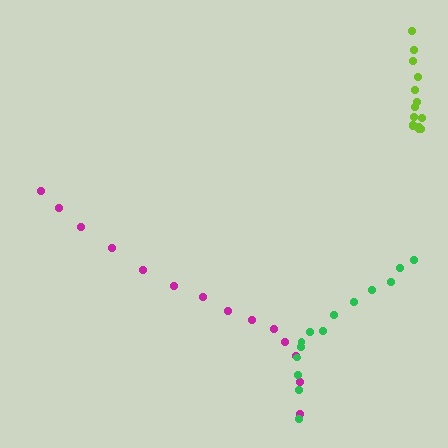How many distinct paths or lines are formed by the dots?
There are 3 distinct paths.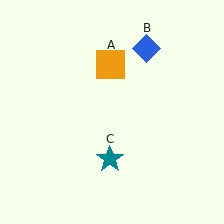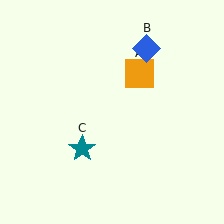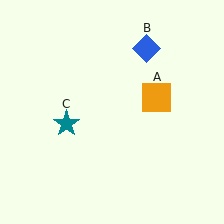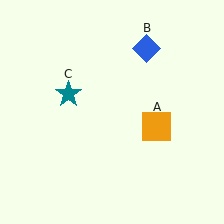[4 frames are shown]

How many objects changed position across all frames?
2 objects changed position: orange square (object A), teal star (object C).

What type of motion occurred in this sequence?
The orange square (object A), teal star (object C) rotated clockwise around the center of the scene.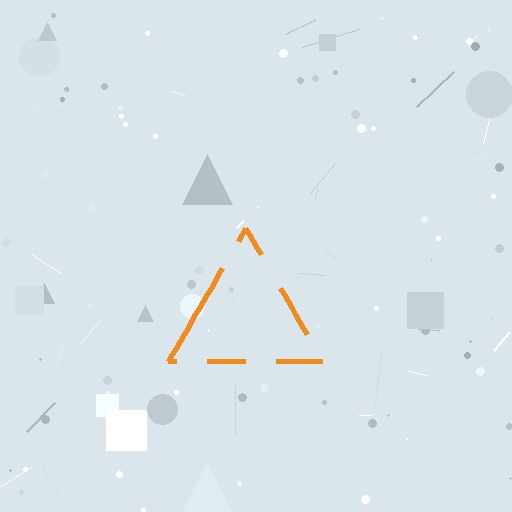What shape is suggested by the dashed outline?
The dashed outline suggests a triangle.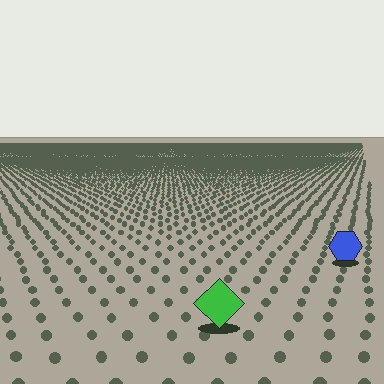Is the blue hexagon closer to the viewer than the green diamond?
No. The green diamond is closer — you can tell from the texture gradient: the ground texture is coarser near it.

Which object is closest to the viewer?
The green diamond is closest. The texture marks near it are larger and more spread out.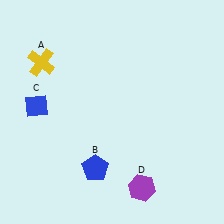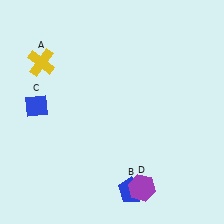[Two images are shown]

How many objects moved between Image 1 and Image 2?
1 object moved between the two images.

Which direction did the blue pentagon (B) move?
The blue pentagon (B) moved right.